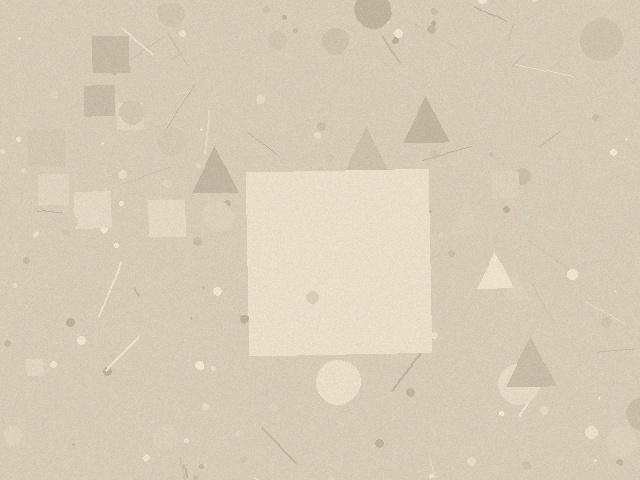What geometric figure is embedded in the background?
A square is embedded in the background.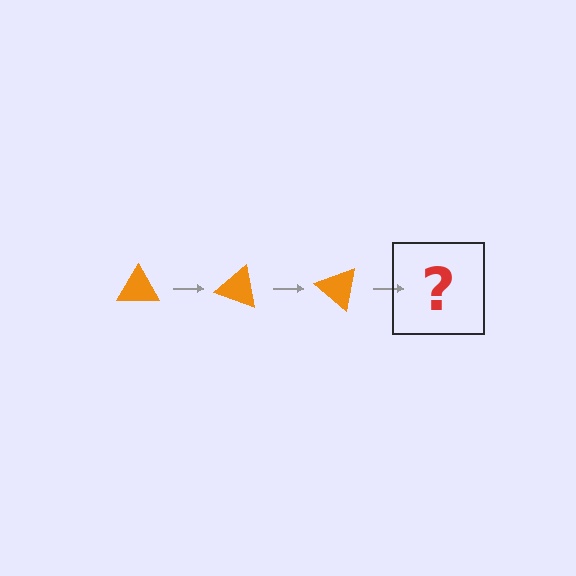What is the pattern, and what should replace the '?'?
The pattern is that the triangle rotates 20 degrees each step. The '?' should be an orange triangle rotated 60 degrees.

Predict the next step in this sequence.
The next step is an orange triangle rotated 60 degrees.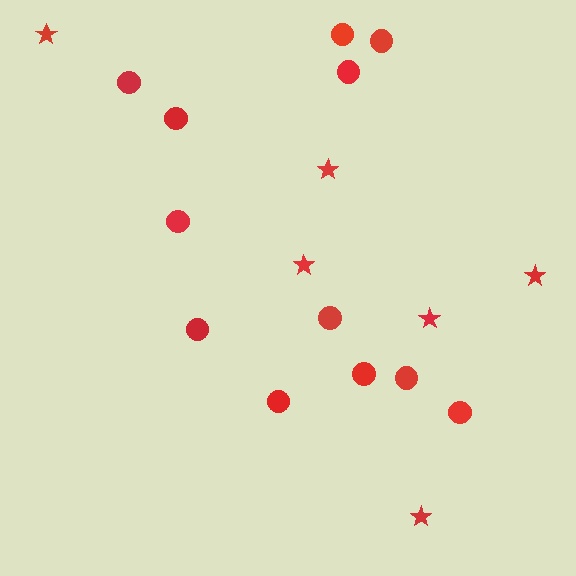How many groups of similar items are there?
There are 2 groups: one group of stars (6) and one group of circles (12).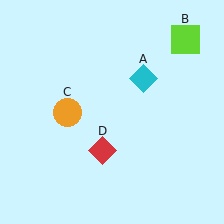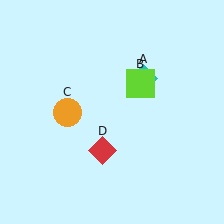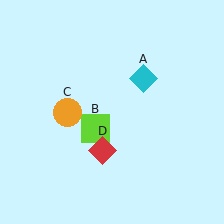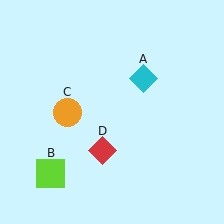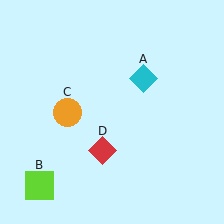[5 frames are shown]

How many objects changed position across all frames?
1 object changed position: lime square (object B).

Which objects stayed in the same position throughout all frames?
Cyan diamond (object A) and orange circle (object C) and red diamond (object D) remained stationary.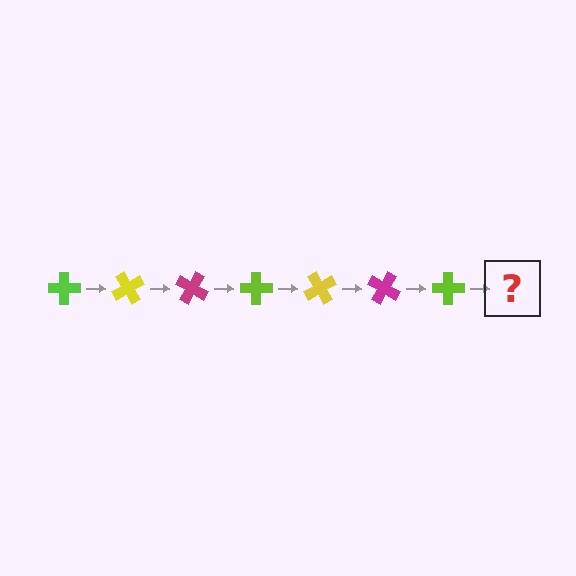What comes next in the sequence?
The next element should be a yellow cross, rotated 420 degrees from the start.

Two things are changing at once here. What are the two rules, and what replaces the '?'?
The two rules are that it rotates 60 degrees each step and the color cycles through lime, yellow, and magenta. The '?' should be a yellow cross, rotated 420 degrees from the start.